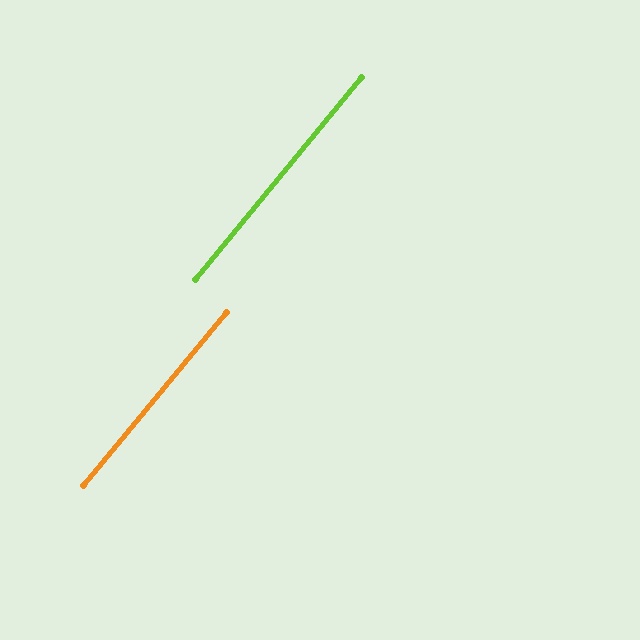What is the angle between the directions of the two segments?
Approximately 0 degrees.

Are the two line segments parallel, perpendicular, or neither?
Parallel — their directions differ by only 0.2°.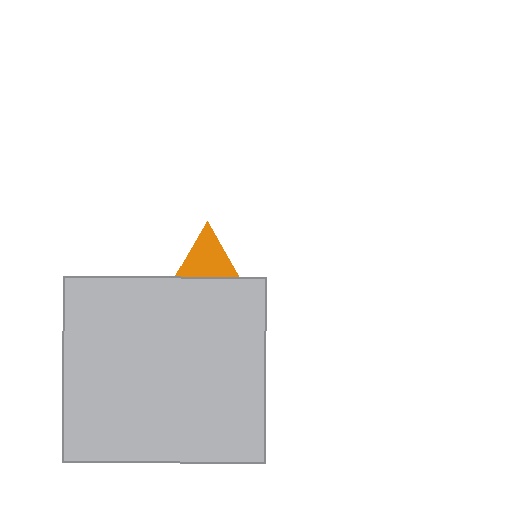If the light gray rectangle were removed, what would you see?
You would see the complete orange triangle.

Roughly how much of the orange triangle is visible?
A small part of it is visible (roughly 41%).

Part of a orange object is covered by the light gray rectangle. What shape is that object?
It is a triangle.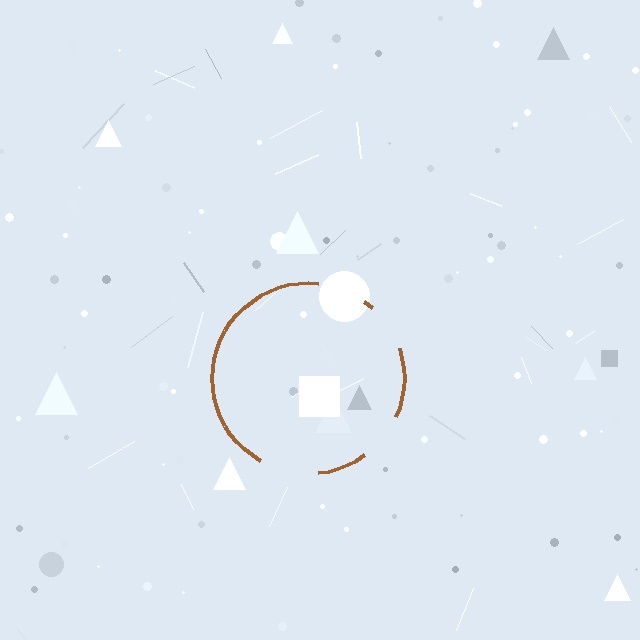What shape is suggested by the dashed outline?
The dashed outline suggests a circle.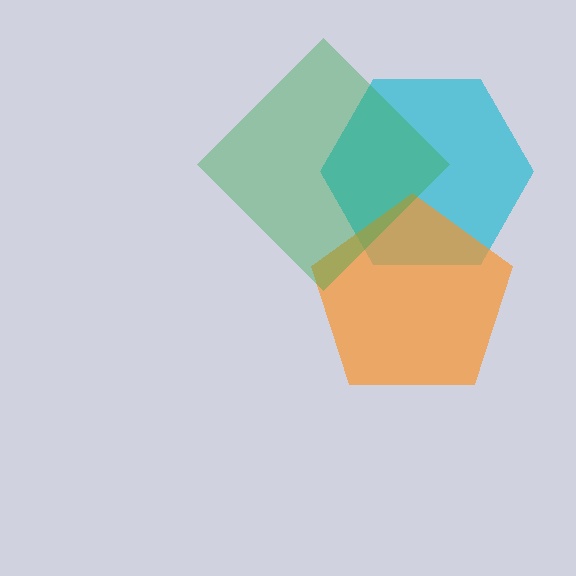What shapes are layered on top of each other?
The layered shapes are: a cyan hexagon, an orange pentagon, a green diamond.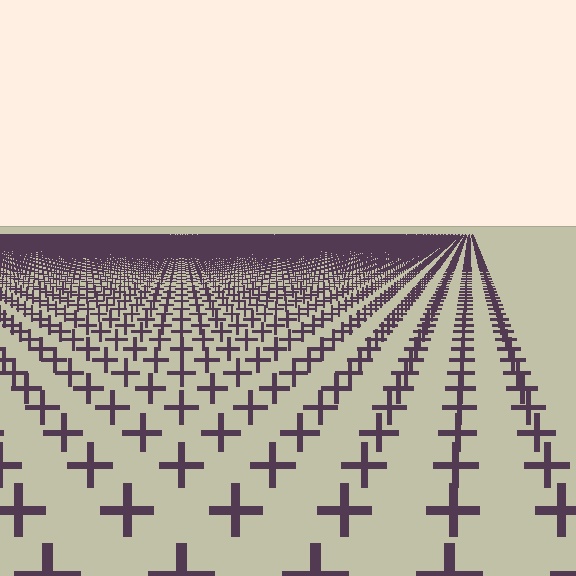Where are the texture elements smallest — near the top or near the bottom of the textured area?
Near the top.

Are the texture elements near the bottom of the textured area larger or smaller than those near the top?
Larger. Near the bottom, elements are closer to the viewer and appear at a bigger on-screen size.